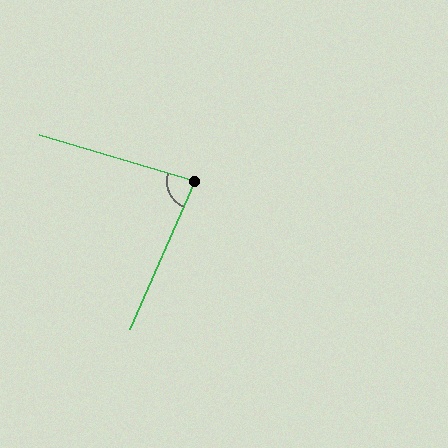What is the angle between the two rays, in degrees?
Approximately 83 degrees.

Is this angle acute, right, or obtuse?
It is acute.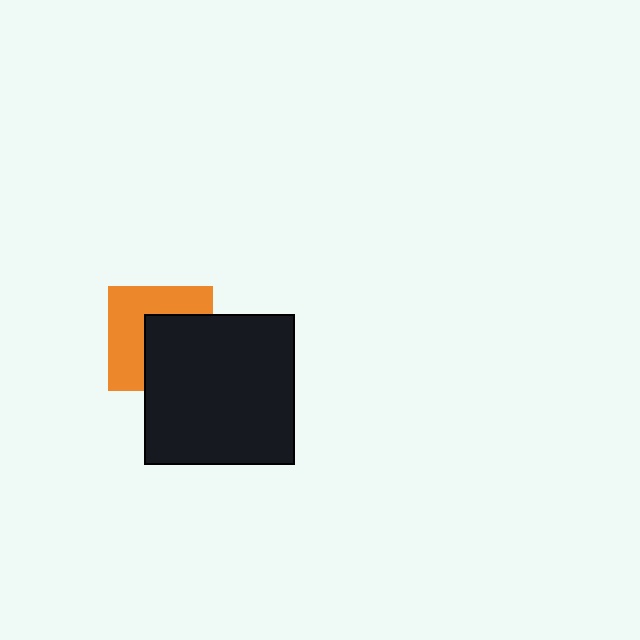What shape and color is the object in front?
The object in front is a black square.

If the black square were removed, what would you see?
You would see the complete orange square.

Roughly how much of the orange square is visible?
About half of it is visible (roughly 51%).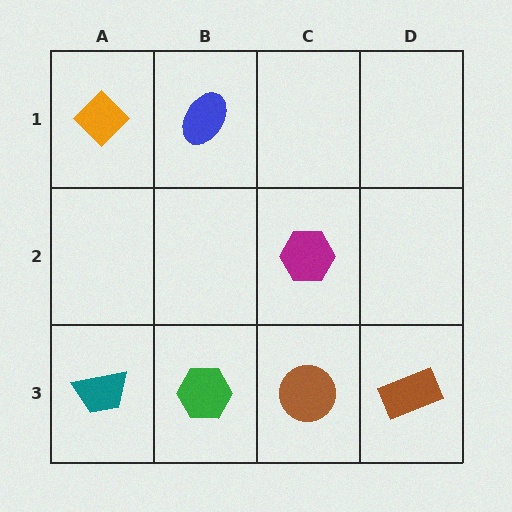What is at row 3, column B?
A green hexagon.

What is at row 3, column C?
A brown circle.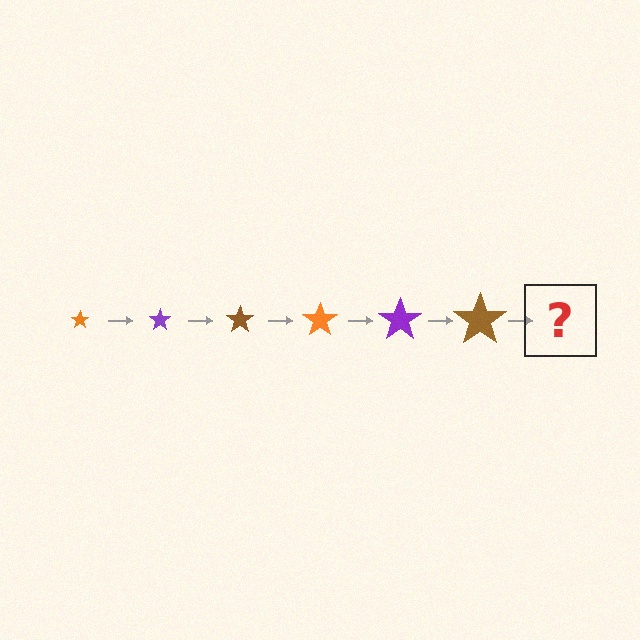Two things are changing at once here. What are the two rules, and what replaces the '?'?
The two rules are that the star grows larger each step and the color cycles through orange, purple, and brown. The '?' should be an orange star, larger than the previous one.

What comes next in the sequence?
The next element should be an orange star, larger than the previous one.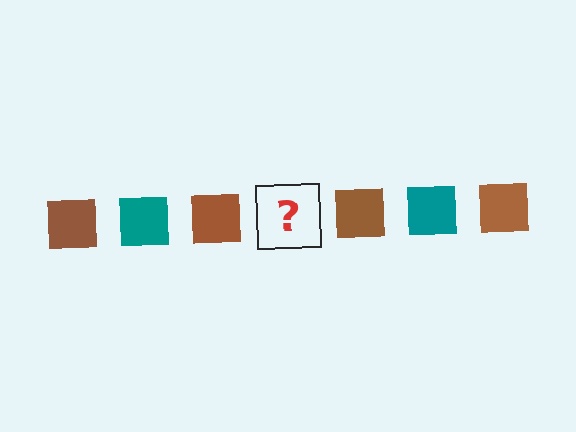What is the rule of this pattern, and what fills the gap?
The rule is that the pattern cycles through brown, teal squares. The gap should be filled with a teal square.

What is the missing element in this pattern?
The missing element is a teal square.